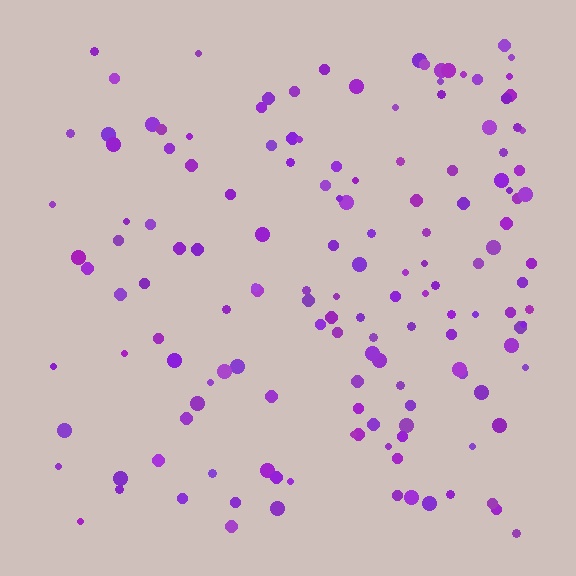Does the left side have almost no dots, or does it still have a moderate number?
Still a moderate number, just noticeably fewer than the right.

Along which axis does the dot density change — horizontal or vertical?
Horizontal.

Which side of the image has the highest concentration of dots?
The right.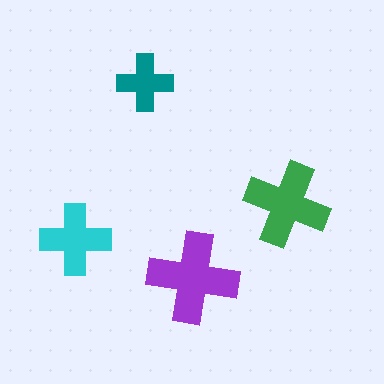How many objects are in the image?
There are 4 objects in the image.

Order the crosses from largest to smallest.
the purple one, the green one, the cyan one, the teal one.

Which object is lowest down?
The purple cross is bottommost.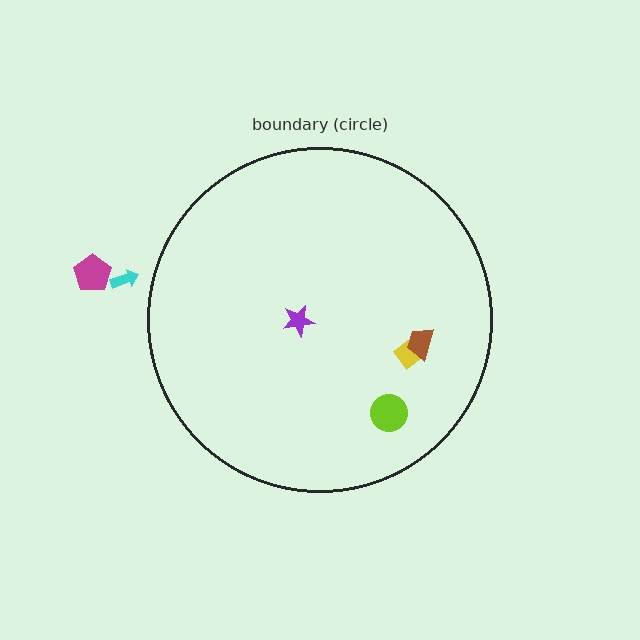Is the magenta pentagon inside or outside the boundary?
Outside.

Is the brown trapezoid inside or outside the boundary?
Inside.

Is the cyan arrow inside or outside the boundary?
Outside.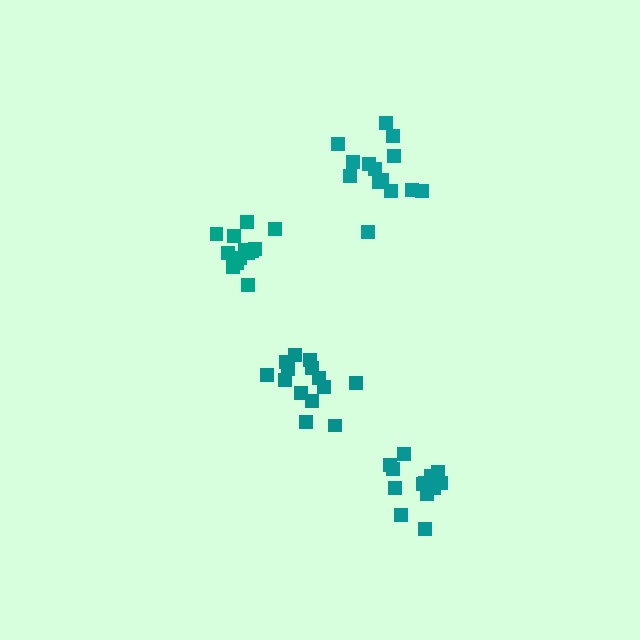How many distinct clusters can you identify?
There are 4 distinct clusters.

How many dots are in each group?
Group 1: 14 dots, Group 2: 13 dots, Group 3: 14 dots, Group 4: 14 dots (55 total).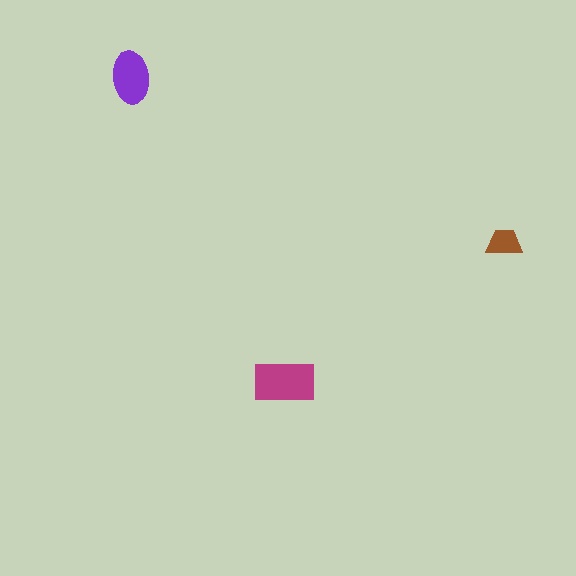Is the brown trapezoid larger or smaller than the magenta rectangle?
Smaller.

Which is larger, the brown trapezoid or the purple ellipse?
The purple ellipse.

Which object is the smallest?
The brown trapezoid.